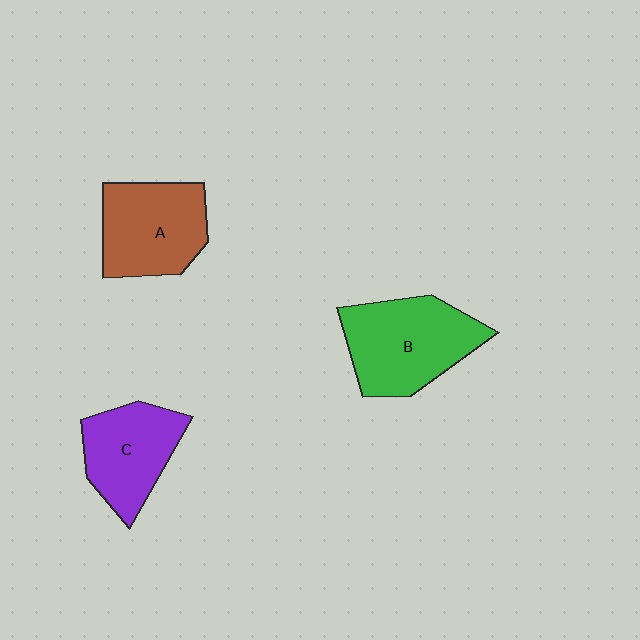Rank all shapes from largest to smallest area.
From largest to smallest: B (green), A (brown), C (purple).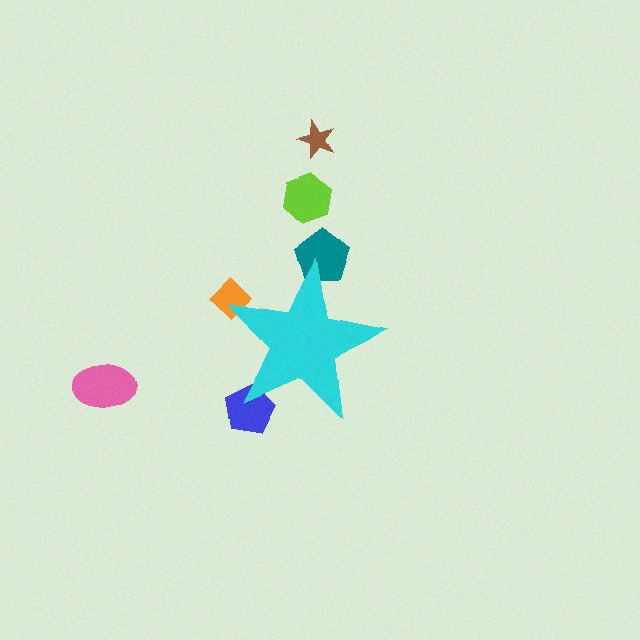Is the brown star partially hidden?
No, the brown star is fully visible.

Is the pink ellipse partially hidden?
No, the pink ellipse is fully visible.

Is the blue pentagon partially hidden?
Yes, the blue pentagon is partially hidden behind the cyan star.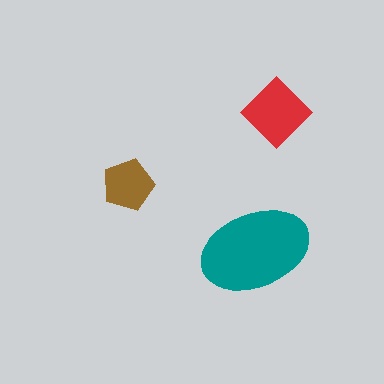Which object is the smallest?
The brown pentagon.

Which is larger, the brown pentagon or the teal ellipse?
The teal ellipse.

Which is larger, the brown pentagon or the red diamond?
The red diamond.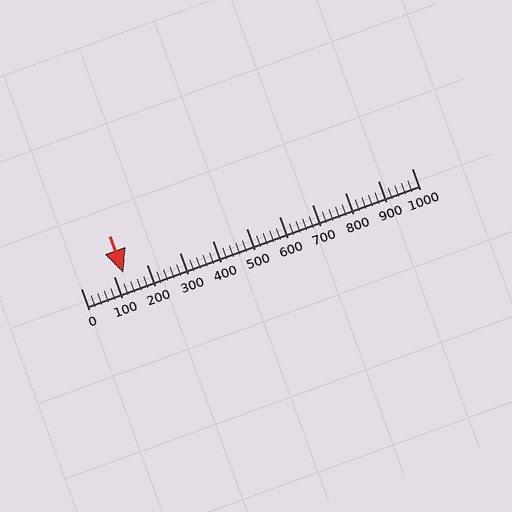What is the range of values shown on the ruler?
The ruler shows values from 0 to 1000.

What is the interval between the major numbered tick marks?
The major tick marks are spaced 100 units apart.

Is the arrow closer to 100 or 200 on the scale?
The arrow is closer to 100.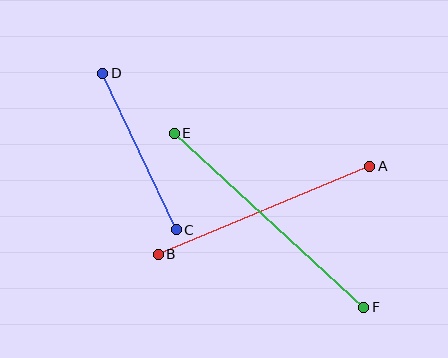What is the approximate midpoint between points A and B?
The midpoint is at approximately (264, 210) pixels.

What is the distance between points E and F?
The distance is approximately 258 pixels.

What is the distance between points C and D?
The distance is approximately 173 pixels.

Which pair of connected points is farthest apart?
Points E and F are farthest apart.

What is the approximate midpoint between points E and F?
The midpoint is at approximately (269, 220) pixels.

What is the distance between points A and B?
The distance is approximately 229 pixels.